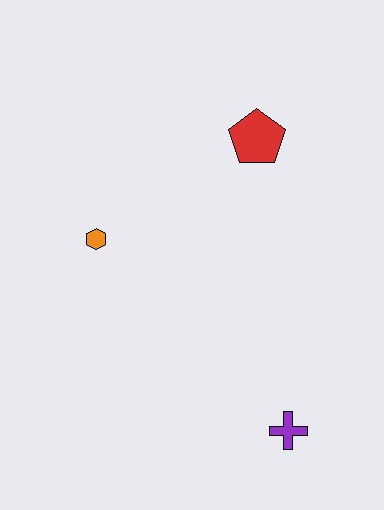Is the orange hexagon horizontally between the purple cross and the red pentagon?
No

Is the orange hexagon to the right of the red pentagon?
No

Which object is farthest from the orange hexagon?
The purple cross is farthest from the orange hexagon.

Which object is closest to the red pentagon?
The orange hexagon is closest to the red pentagon.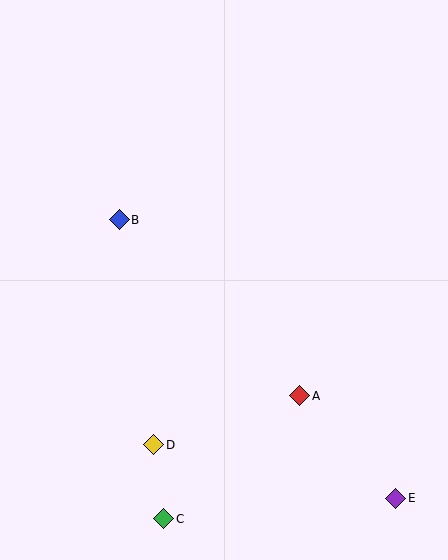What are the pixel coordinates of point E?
Point E is at (396, 498).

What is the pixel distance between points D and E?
The distance between D and E is 247 pixels.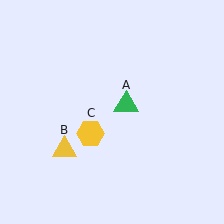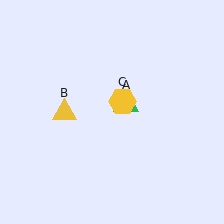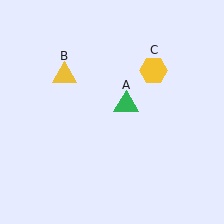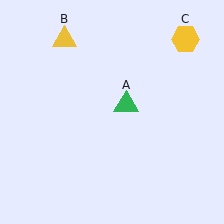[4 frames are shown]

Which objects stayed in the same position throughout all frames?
Green triangle (object A) remained stationary.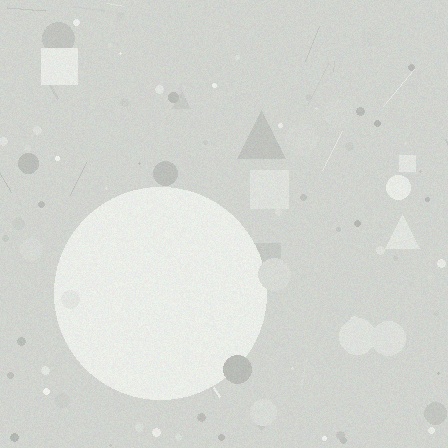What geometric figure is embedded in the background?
A circle is embedded in the background.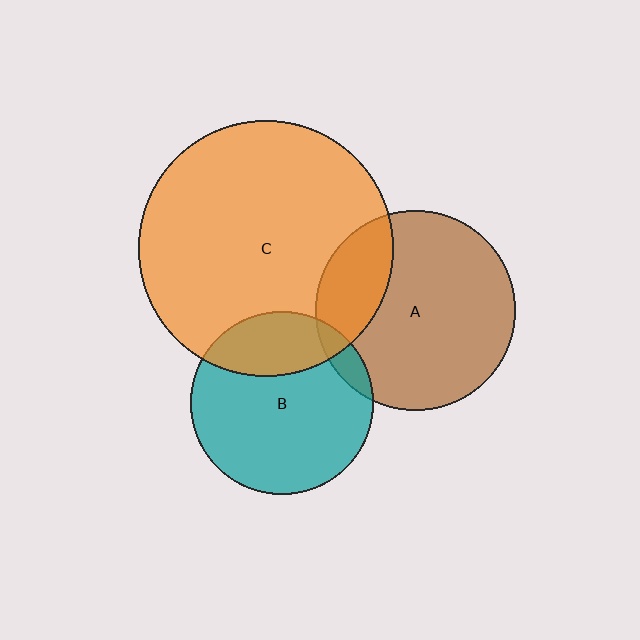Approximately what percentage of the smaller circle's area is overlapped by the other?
Approximately 25%.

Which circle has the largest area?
Circle C (orange).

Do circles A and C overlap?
Yes.